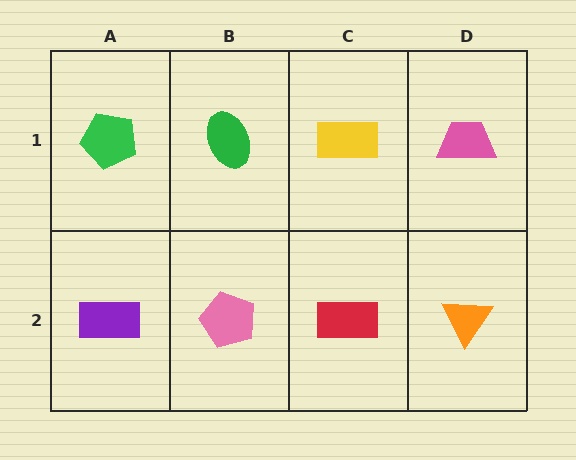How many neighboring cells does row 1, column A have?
2.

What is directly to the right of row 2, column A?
A pink pentagon.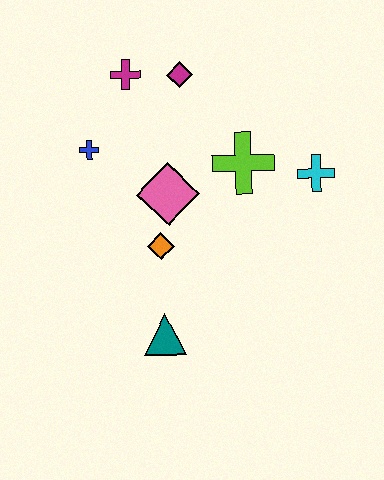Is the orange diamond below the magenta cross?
Yes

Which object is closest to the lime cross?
The cyan cross is closest to the lime cross.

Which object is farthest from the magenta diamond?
The teal triangle is farthest from the magenta diamond.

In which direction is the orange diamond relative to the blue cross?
The orange diamond is below the blue cross.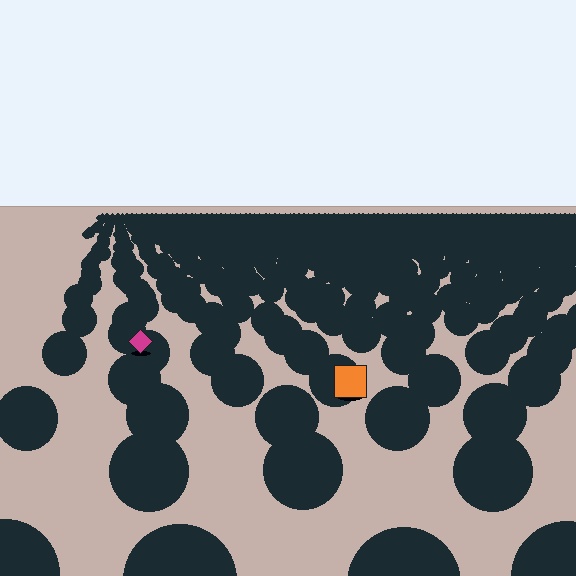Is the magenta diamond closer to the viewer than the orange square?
No. The orange square is closer — you can tell from the texture gradient: the ground texture is coarser near it.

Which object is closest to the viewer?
The orange square is closest. The texture marks near it are larger and more spread out.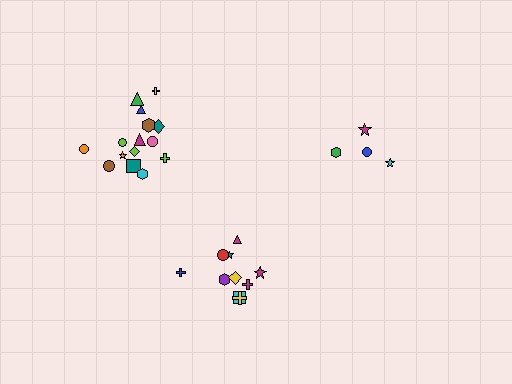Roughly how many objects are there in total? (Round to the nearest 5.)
Roughly 30 objects in total.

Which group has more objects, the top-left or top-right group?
The top-left group.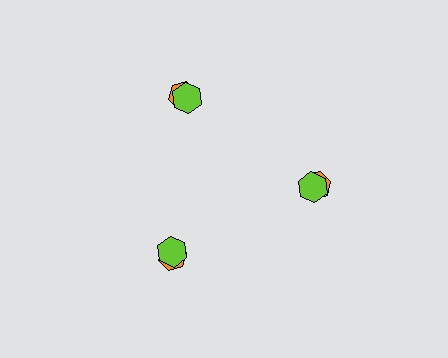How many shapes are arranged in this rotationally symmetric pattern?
There are 6 shapes, arranged in 3 groups of 2.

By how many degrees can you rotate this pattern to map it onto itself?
The pattern maps onto itself every 120 degrees of rotation.